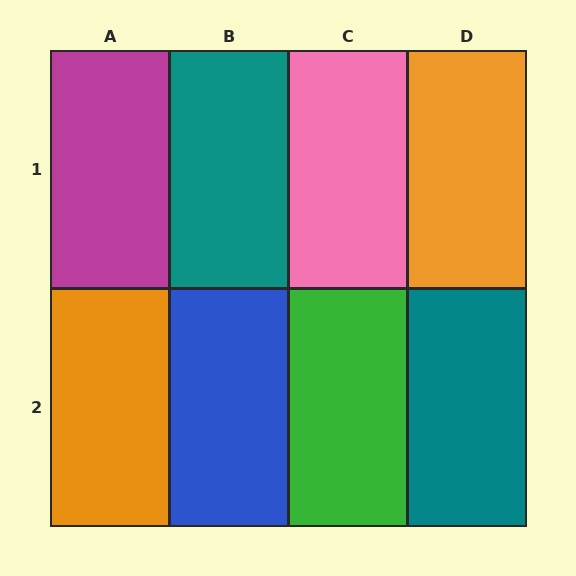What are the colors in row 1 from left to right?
Magenta, teal, pink, orange.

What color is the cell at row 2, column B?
Blue.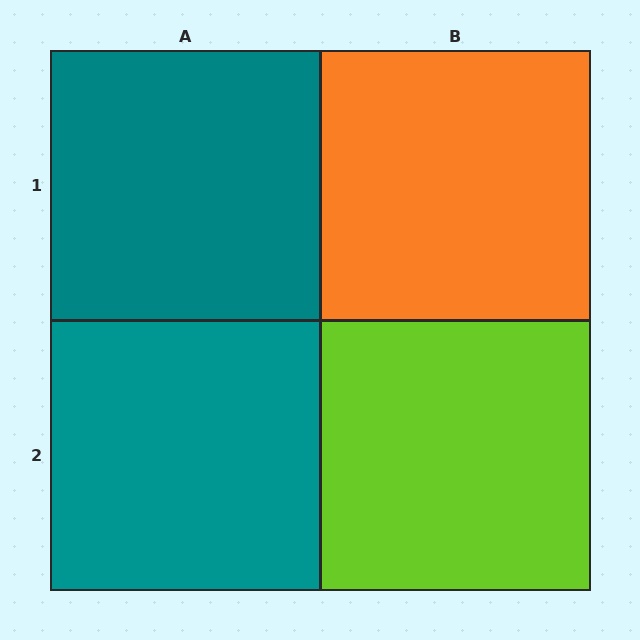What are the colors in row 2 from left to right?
Teal, lime.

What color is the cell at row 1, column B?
Orange.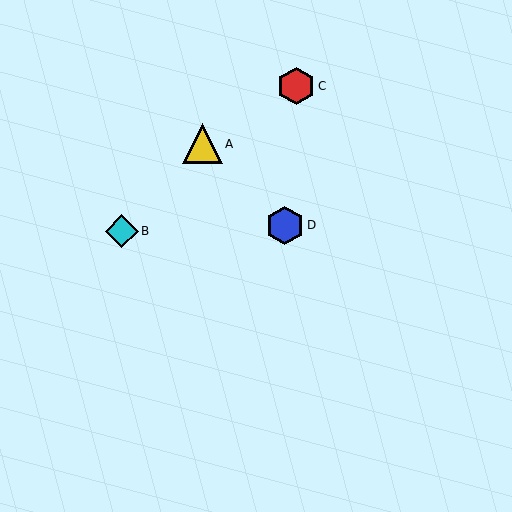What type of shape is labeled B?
Shape B is a cyan diamond.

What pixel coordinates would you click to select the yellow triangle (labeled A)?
Click at (202, 144) to select the yellow triangle A.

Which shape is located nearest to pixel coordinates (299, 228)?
The blue hexagon (labeled D) at (285, 225) is nearest to that location.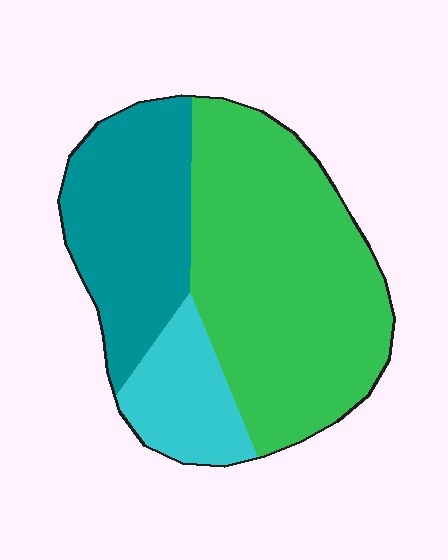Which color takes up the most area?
Green, at roughly 55%.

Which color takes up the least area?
Cyan, at roughly 15%.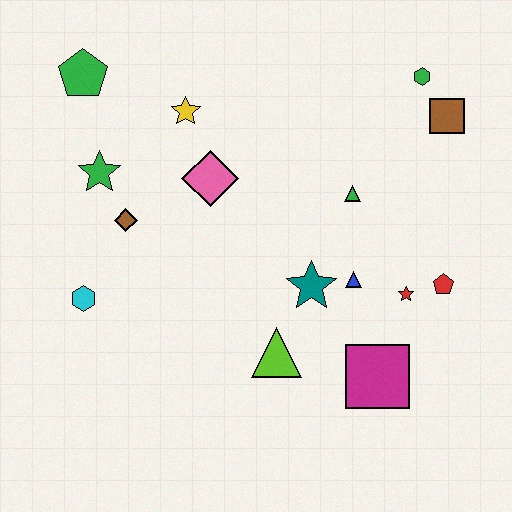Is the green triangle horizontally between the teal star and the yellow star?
No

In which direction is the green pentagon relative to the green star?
The green pentagon is above the green star.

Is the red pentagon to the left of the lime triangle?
No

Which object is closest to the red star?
The red pentagon is closest to the red star.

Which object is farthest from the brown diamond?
The brown square is farthest from the brown diamond.